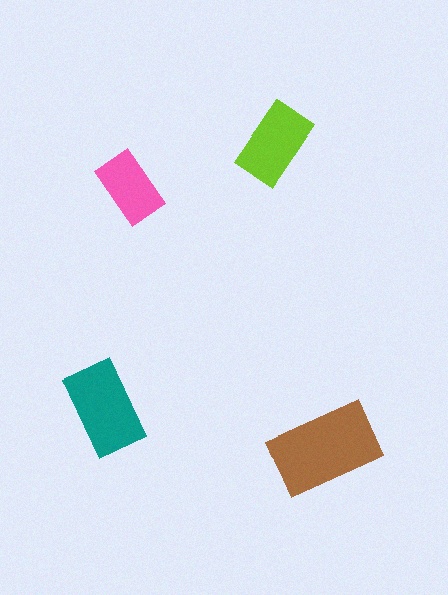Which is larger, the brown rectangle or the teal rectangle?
The brown one.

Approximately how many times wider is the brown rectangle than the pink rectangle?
About 1.5 times wider.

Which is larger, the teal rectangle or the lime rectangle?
The teal one.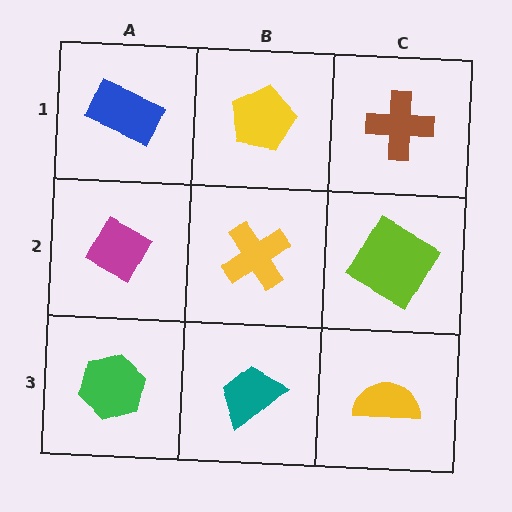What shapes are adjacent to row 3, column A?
A magenta diamond (row 2, column A), a teal trapezoid (row 3, column B).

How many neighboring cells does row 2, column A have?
3.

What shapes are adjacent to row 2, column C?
A brown cross (row 1, column C), a yellow semicircle (row 3, column C), a yellow cross (row 2, column B).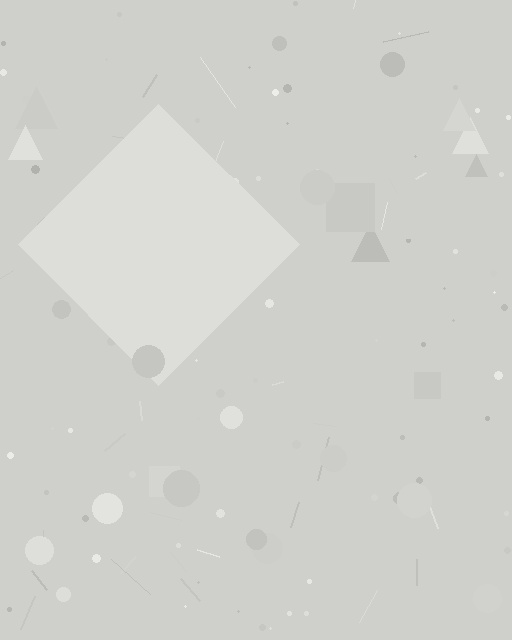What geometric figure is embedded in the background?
A diamond is embedded in the background.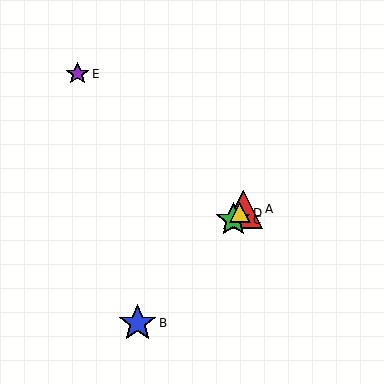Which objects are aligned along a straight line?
Objects A, B, C, D are aligned along a straight line.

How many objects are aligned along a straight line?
4 objects (A, B, C, D) are aligned along a straight line.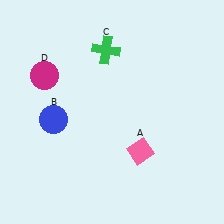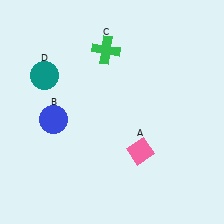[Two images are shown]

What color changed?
The circle (D) changed from magenta in Image 1 to teal in Image 2.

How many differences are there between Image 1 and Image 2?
There is 1 difference between the two images.